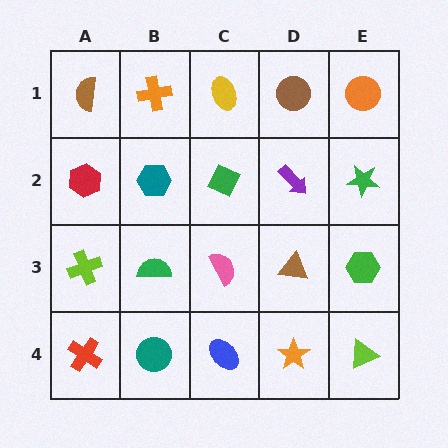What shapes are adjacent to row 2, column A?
A brown semicircle (row 1, column A), a lime cross (row 3, column A), a teal hexagon (row 2, column B).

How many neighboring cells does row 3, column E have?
3.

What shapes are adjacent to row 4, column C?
A pink semicircle (row 3, column C), a teal circle (row 4, column B), an orange star (row 4, column D).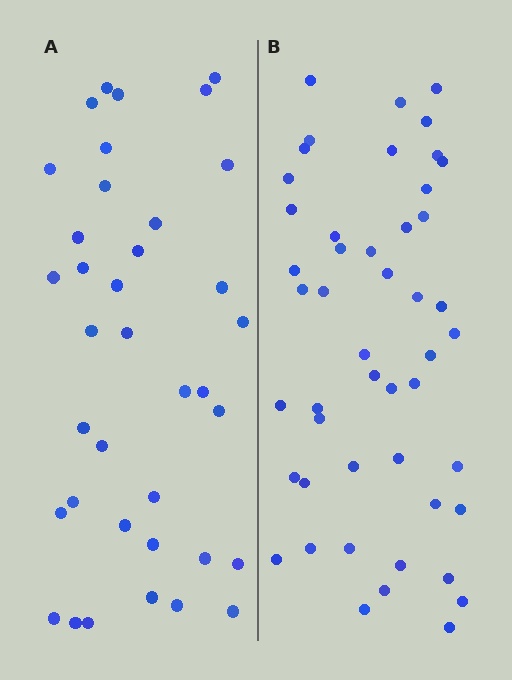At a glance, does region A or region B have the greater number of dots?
Region B (the right region) has more dots.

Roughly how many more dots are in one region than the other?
Region B has roughly 12 or so more dots than region A.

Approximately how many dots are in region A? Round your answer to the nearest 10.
About 40 dots. (The exact count is 37, which rounds to 40.)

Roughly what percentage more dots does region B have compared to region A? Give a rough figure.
About 30% more.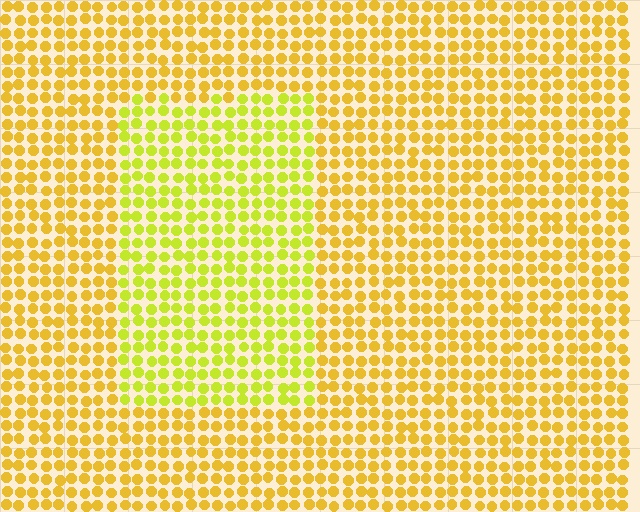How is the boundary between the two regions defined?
The boundary is defined purely by a slight shift in hue (about 26 degrees). Spacing, size, and orientation are identical on both sides.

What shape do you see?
I see a rectangle.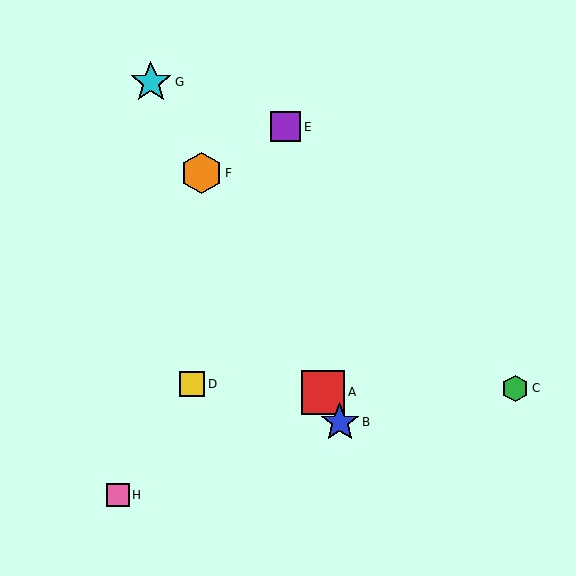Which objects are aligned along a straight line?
Objects A, B, F, G are aligned along a straight line.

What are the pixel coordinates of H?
Object H is at (118, 495).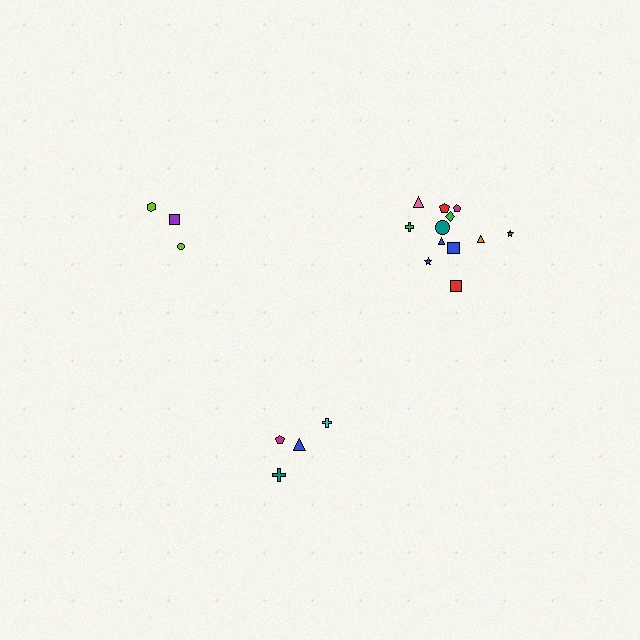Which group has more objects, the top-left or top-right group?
The top-right group.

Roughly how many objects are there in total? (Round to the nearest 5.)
Roughly 20 objects in total.